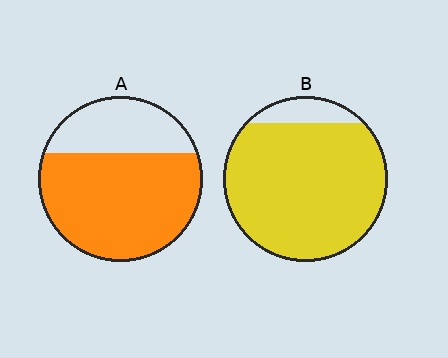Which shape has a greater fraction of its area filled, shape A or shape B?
Shape B.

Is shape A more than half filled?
Yes.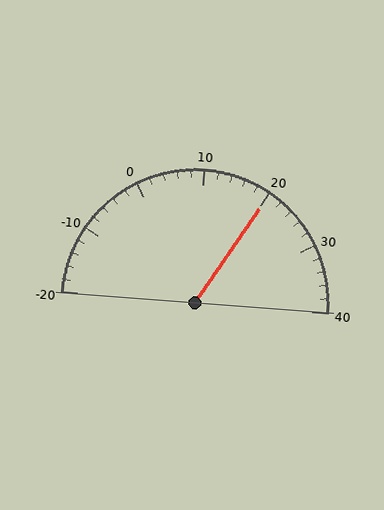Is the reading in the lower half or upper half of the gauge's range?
The reading is in the upper half of the range (-20 to 40).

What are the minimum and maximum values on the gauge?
The gauge ranges from -20 to 40.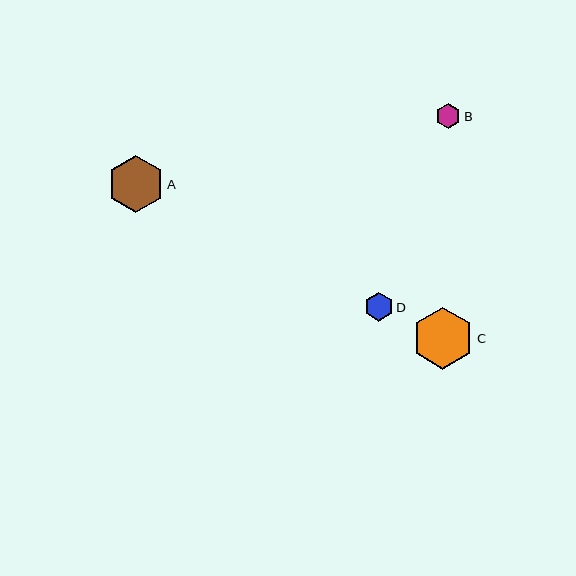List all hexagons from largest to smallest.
From largest to smallest: C, A, D, B.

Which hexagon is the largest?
Hexagon C is the largest with a size of approximately 62 pixels.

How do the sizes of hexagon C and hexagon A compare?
Hexagon C and hexagon A are approximately the same size.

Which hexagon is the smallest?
Hexagon B is the smallest with a size of approximately 25 pixels.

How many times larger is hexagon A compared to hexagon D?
Hexagon A is approximately 2.0 times the size of hexagon D.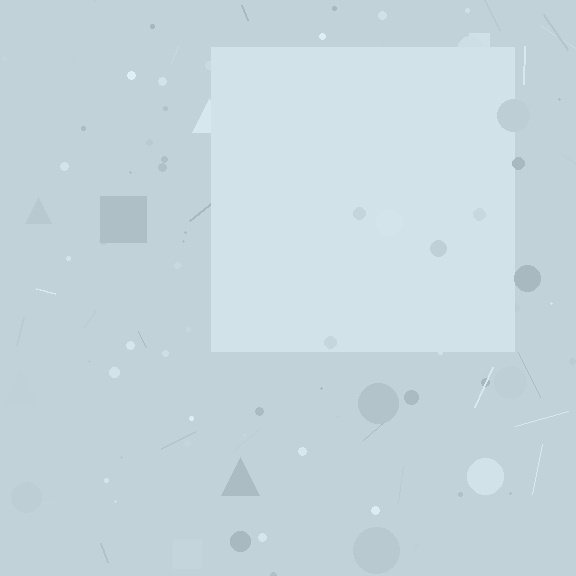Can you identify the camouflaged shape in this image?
The camouflaged shape is a square.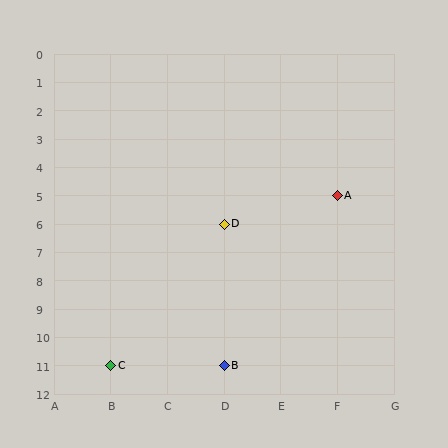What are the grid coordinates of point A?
Point A is at grid coordinates (F, 5).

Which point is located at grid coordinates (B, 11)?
Point C is at (B, 11).